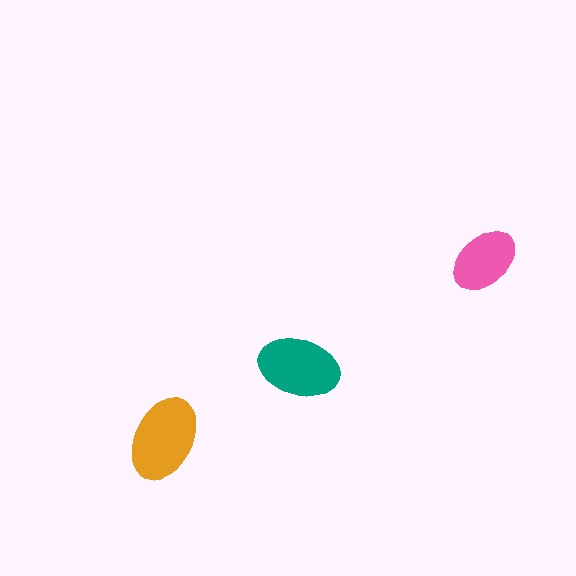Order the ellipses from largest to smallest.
the orange one, the teal one, the pink one.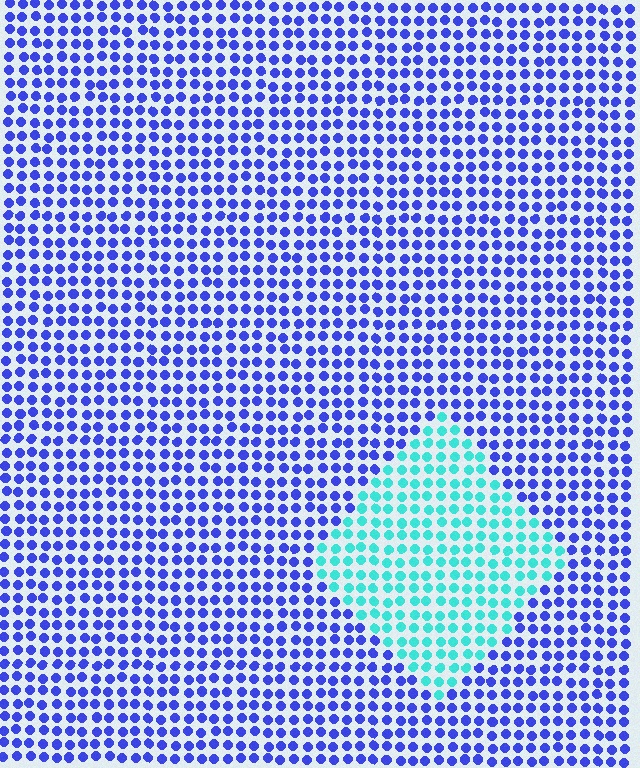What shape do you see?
I see a diamond.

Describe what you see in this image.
The image is filled with small blue elements in a uniform arrangement. A diamond-shaped region is visible where the elements are tinted to a slightly different hue, forming a subtle color boundary.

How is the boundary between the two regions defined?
The boundary is defined purely by a slight shift in hue (about 62 degrees). Spacing, size, and orientation are identical on both sides.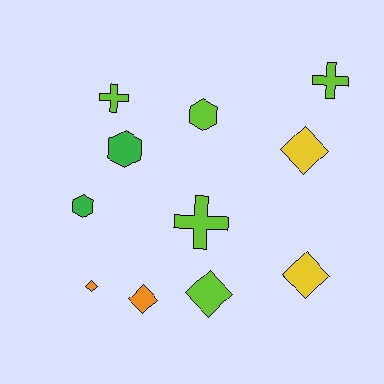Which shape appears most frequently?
Diamond, with 5 objects.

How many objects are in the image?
There are 11 objects.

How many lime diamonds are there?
There is 1 lime diamond.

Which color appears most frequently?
Lime, with 5 objects.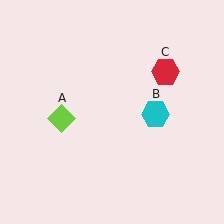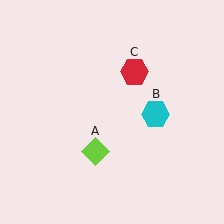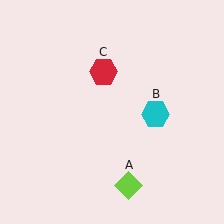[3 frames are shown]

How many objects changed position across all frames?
2 objects changed position: lime diamond (object A), red hexagon (object C).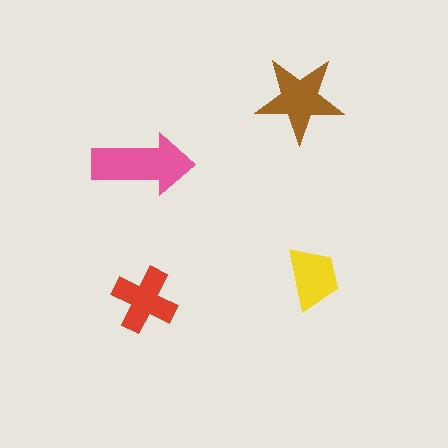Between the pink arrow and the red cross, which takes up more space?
The pink arrow.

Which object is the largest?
The pink arrow.